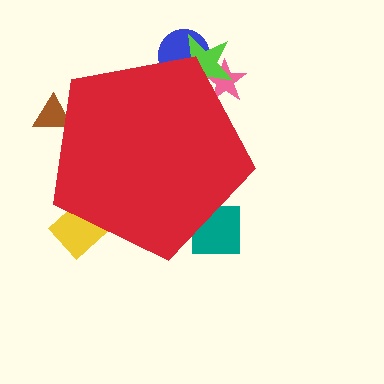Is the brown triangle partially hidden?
Yes, the brown triangle is partially hidden behind the red pentagon.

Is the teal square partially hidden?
Yes, the teal square is partially hidden behind the red pentagon.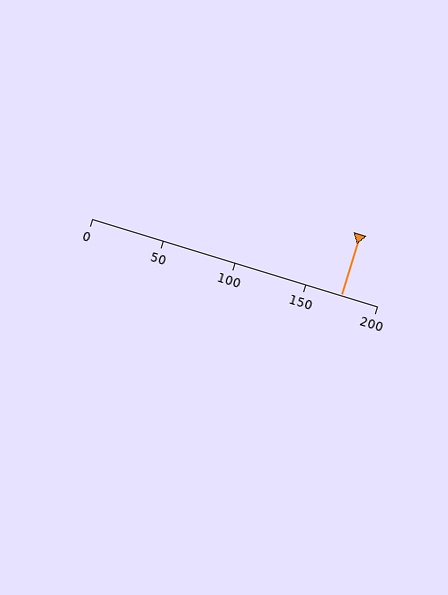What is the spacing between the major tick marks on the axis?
The major ticks are spaced 50 apart.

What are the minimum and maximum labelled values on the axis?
The axis runs from 0 to 200.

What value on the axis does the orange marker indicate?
The marker indicates approximately 175.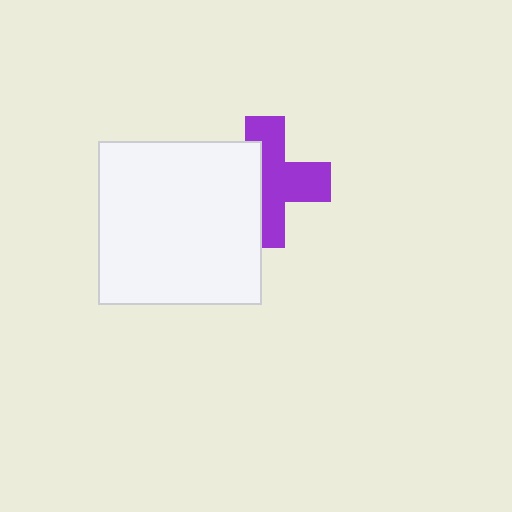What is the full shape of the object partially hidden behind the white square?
The partially hidden object is a purple cross.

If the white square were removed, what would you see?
You would see the complete purple cross.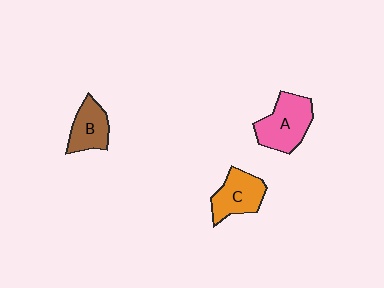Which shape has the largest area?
Shape A (pink).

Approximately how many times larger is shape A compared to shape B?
Approximately 1.4 times.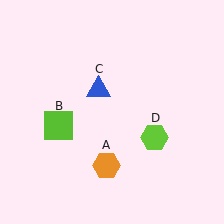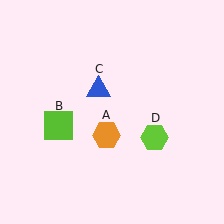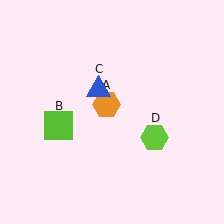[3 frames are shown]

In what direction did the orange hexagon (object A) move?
The orange hexagon (object A) moved up.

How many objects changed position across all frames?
1 object changed position: orange hexagon (object A).